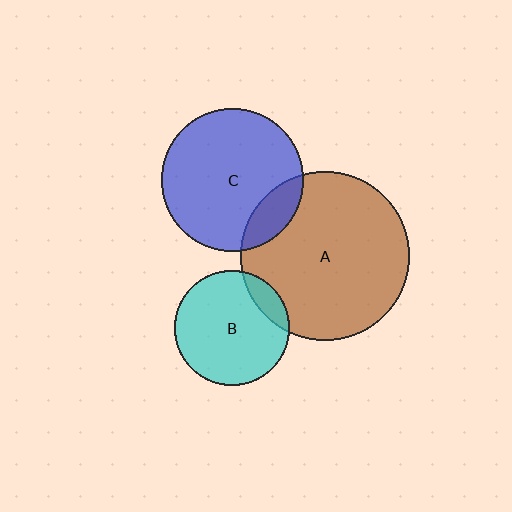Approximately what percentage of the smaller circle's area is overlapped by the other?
Approximately 15%.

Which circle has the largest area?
Circle A (brown).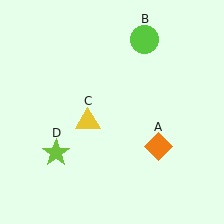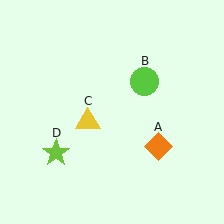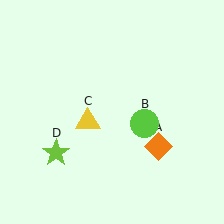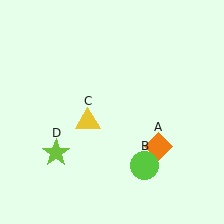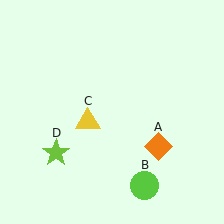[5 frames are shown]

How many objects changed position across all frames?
1 object changed position: lime circle (object B).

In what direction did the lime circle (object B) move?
The lime circle (object B) moved down.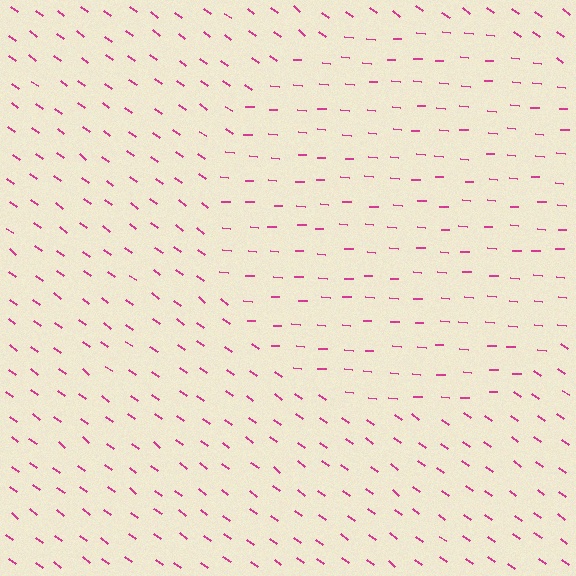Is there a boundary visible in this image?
Yes, there is a texture boundary formed by a change in line orientation.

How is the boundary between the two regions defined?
The boundary is defined purely by a change in line orientation (approximately 33 degrees difference). All lines are the same color and thickness.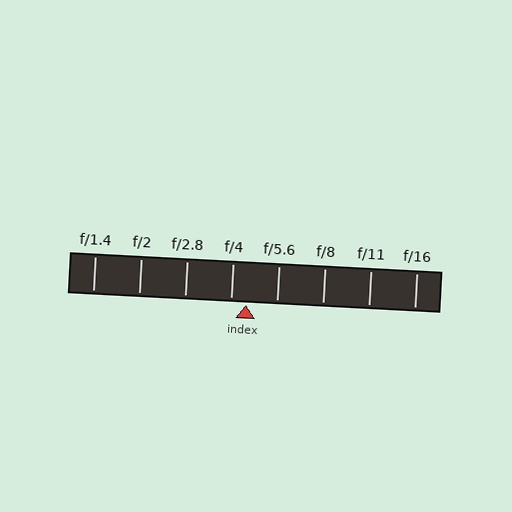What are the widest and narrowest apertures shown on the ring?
The widest aperture shown is f/1.4 and the narrowest is f/16.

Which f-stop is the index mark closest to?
The index mark is closest to f/4.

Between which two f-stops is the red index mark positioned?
The index mark is between f/4 and f/5.6.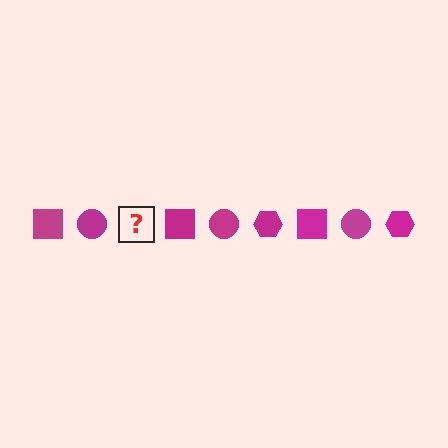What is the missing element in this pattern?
The missing element is a magenta hexagon.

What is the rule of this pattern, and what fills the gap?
The rule is that the pattern cycles through square, circle, hexagon shapes in magenta. The gap should be filled with a magenta hexagon.